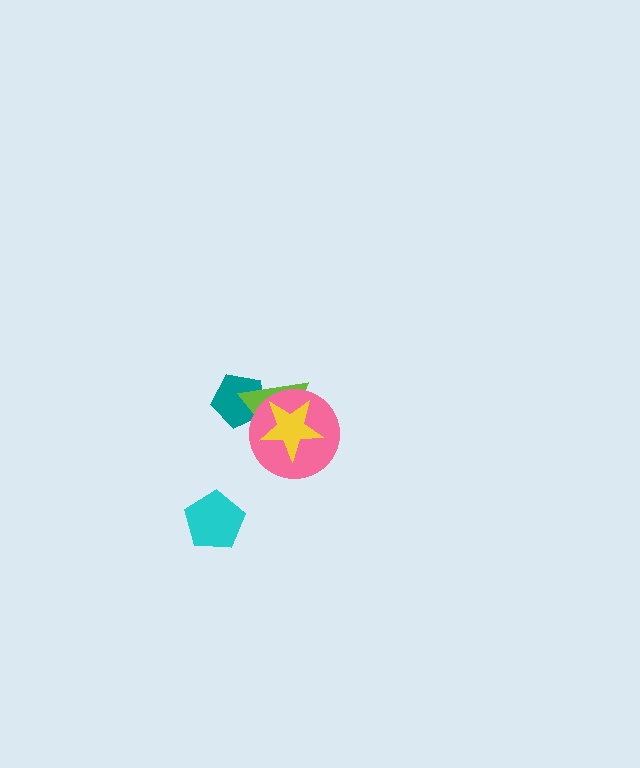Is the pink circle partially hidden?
Yes, it is partially covered by another shape.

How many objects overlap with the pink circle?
3 objects overlap with the pink circle.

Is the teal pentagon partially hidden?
Yes, it is partially covered by another shape.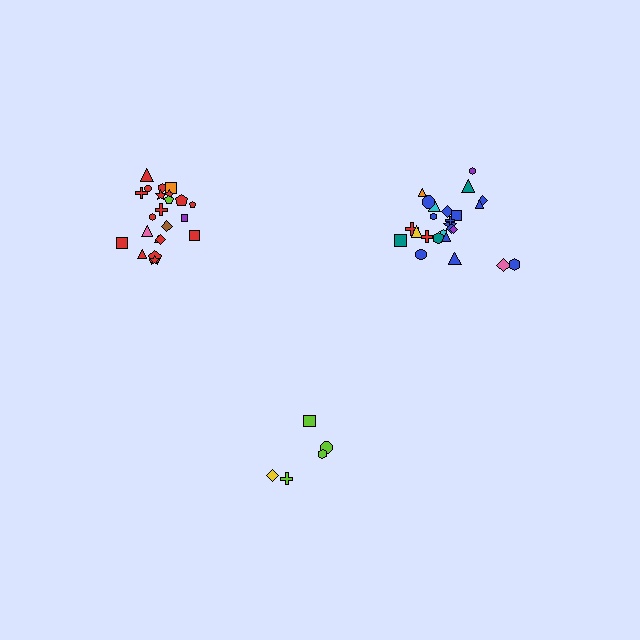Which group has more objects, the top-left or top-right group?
The top-right group.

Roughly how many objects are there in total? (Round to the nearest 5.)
Roughly 50 objects in total.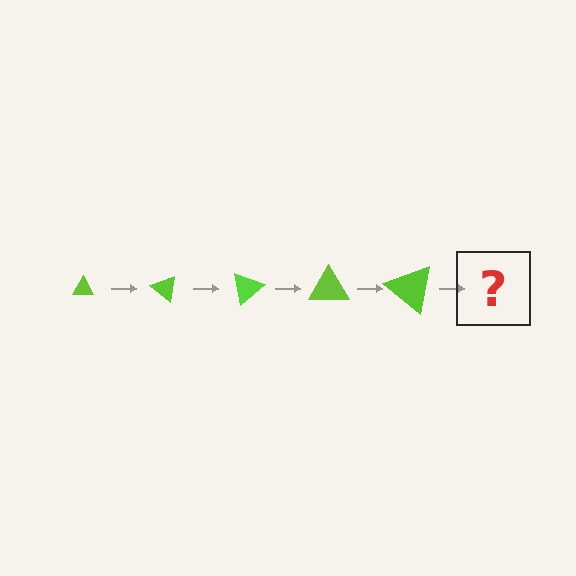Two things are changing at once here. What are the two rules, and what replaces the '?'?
The two rules are that the triangle grows larger each step and it rotates 40 degrees each step. The '?' should be a triangle, larger than the previous one and rotated 200 degrees from the start.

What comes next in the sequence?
The next element should be a triangle, larger than the previous one and rotated 200 degrees from the start.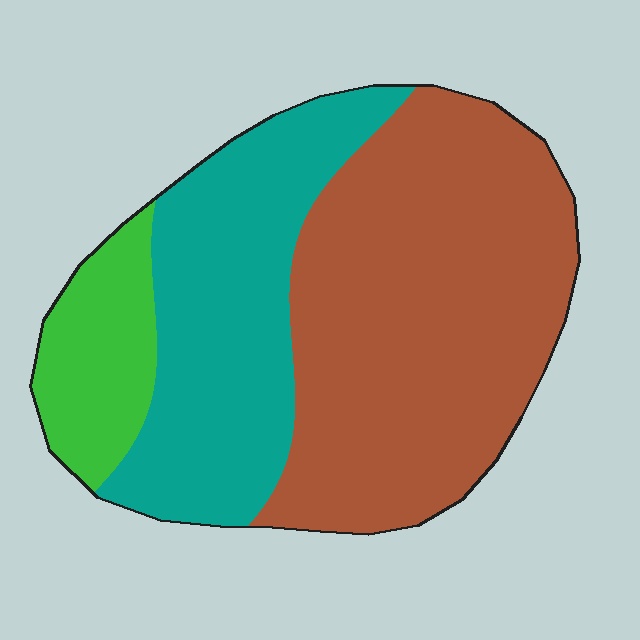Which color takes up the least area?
Green, at roughly 15%.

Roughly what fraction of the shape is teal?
Teal takes up between a sixth and a third of the shape.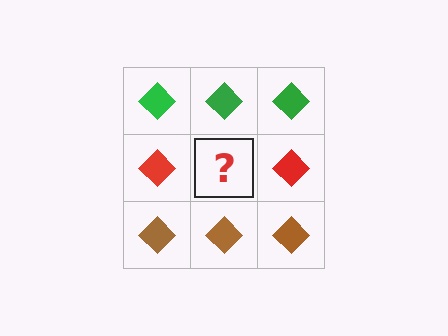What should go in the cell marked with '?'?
The missing cell should contain a red diamond.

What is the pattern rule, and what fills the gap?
The rule is that each row has a consistent color. The gap should be filled with a red diamond.